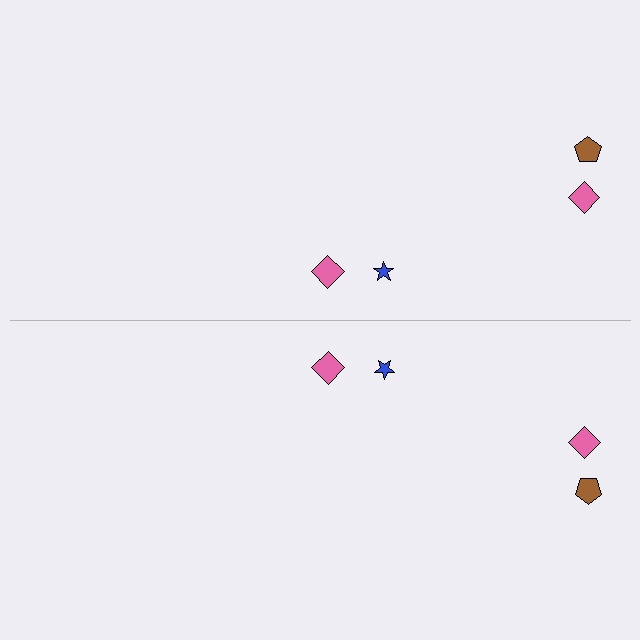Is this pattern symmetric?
Yes, this pattern has bilateral (reflection) symmetry.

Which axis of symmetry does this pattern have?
The pattern has a horizontal axis of symmetry running through the center of the image.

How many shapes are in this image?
There are 8 shapes in this image.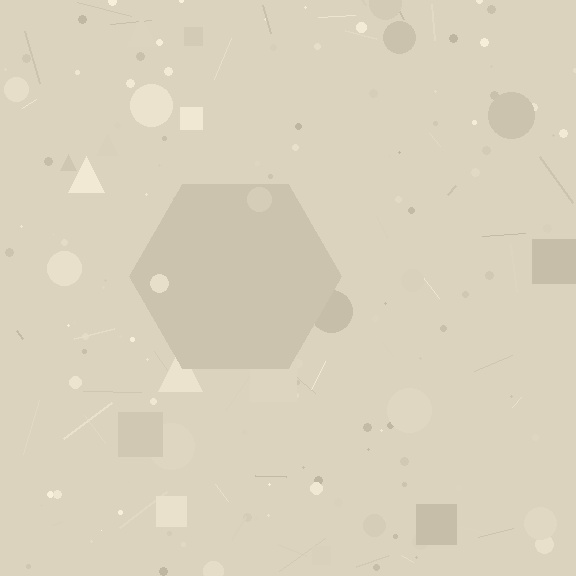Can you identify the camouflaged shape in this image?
The camouflaged shape is a hexagon.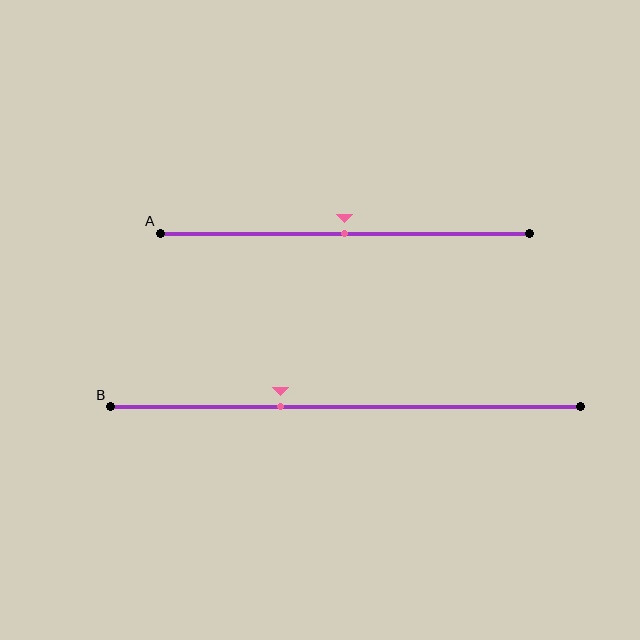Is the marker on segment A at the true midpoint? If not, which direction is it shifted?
Yes, the marker on segment A is at the true midpoint.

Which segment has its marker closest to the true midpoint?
Segment A has its marker closest to the true midpoint.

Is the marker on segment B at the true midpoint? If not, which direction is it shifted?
No, the marker on segment B is shifted to the left by about 14% of the segment length.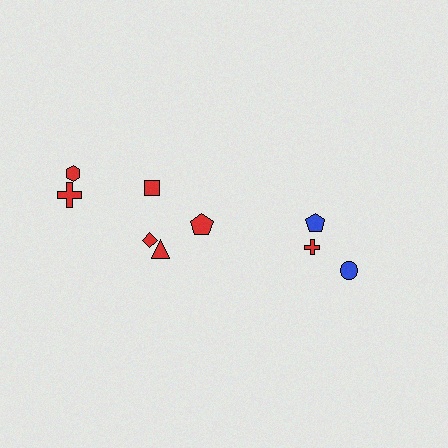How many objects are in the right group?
There are 3 objects.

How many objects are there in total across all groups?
There are 9 objects.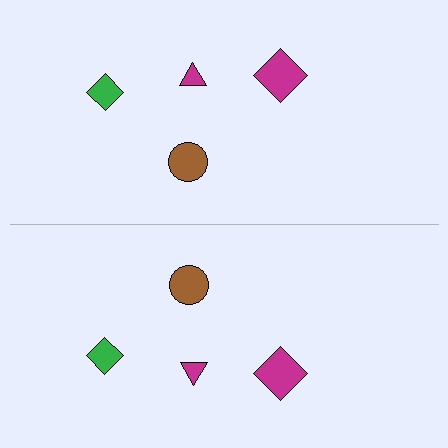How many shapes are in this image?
There are 8 shapes in this image.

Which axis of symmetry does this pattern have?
The pattern has a horizontal axis of symmetry running through the center of the image.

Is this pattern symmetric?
Yes, this pattern has bilateral (reflection) symmetry.